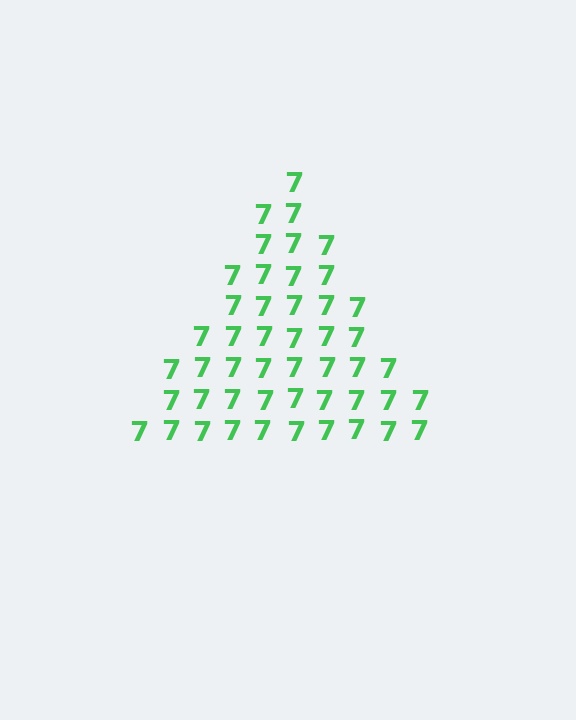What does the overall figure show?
The overall figure shows a triangle.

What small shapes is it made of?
It is made of small digit 7's.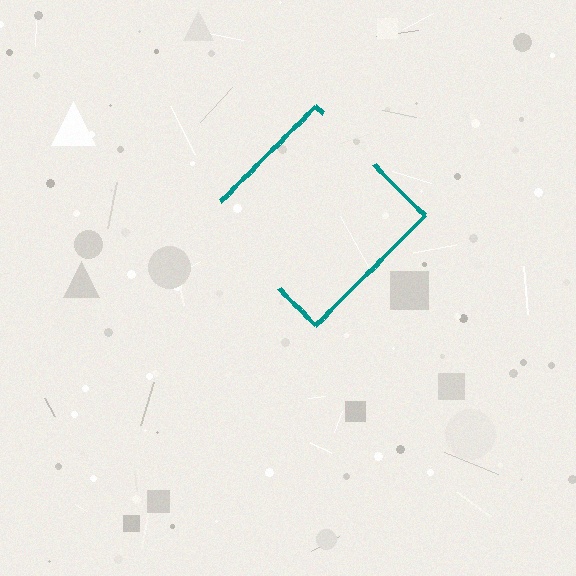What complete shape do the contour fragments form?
The contour fragments form a diamond.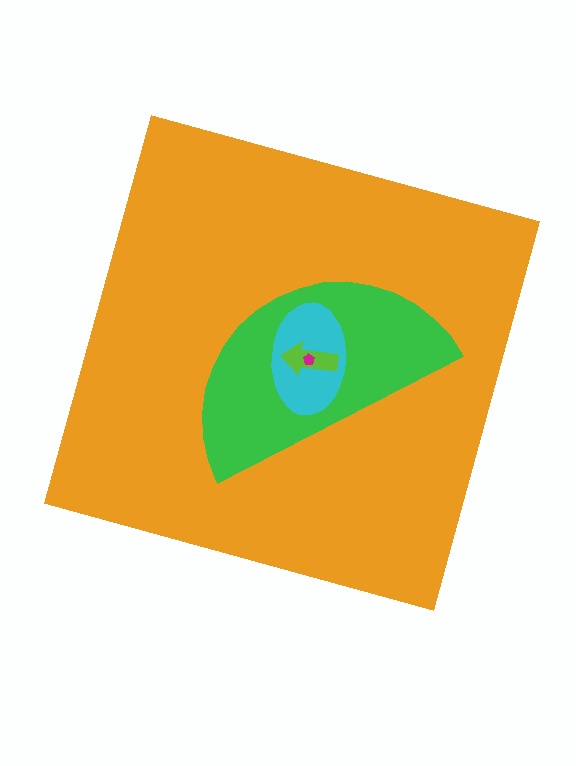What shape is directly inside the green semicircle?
The cyan ellipse.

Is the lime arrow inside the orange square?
Yes.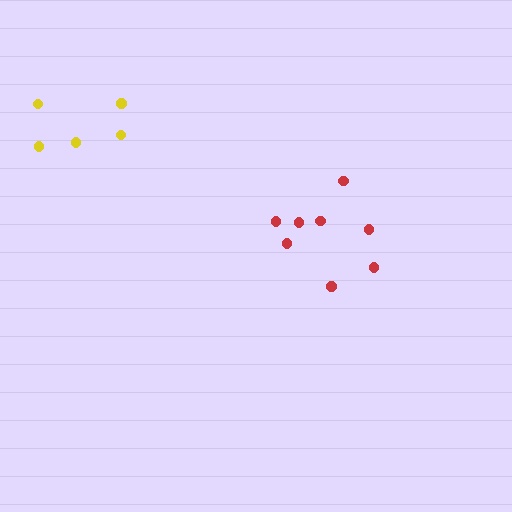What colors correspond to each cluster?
The clusters are colored: red, yellow.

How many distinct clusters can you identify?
There are 2 distinct clusters.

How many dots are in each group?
Group 1: 8 dots, Group 2: 5 dots (13 total).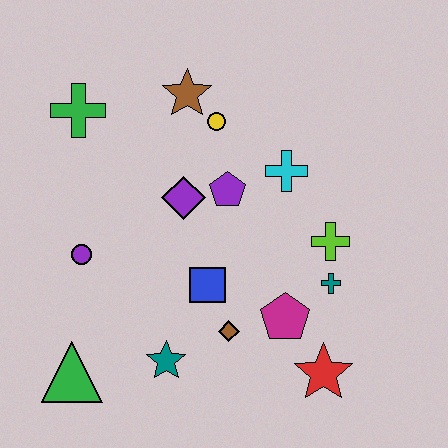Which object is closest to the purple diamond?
The purple pentagon is closest to the purple diamond.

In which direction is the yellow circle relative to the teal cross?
The yellow circle is above the teal cross.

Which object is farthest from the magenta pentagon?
The green cross is farthest from the magenta pentagon.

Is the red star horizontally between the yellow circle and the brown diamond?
No